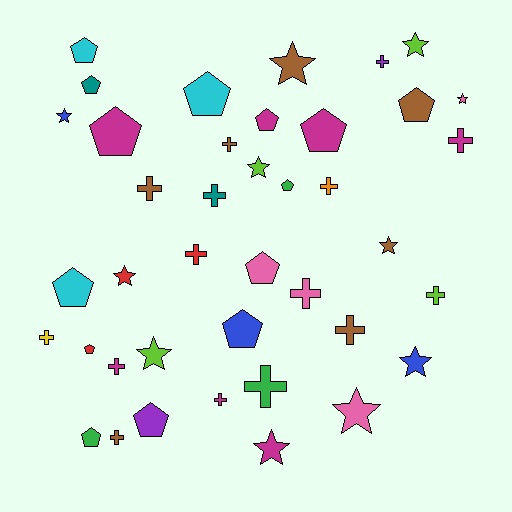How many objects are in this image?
There are 40 objects.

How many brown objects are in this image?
There are 7 brown objects.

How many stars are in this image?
There are 11 stars.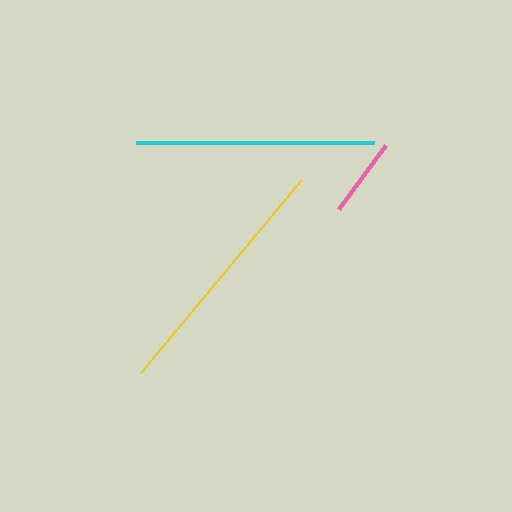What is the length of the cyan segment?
The cyan segment is approximately 238 pixels long.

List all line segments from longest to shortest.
From longest to shortest: yellow, cyan, pink.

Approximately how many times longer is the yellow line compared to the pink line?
The yellow line is approximately 3.2 times the length of the pink line.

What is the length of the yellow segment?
The yellow segment is approximately 251 pixels long.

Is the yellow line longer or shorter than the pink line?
The yellow line is longer than the pink line.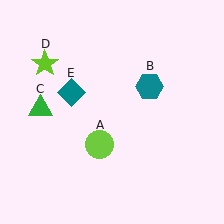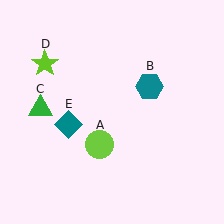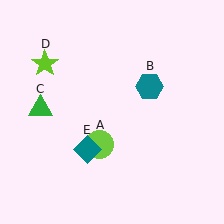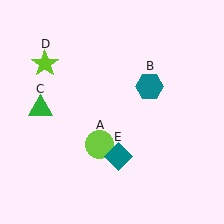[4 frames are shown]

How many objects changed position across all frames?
1 object changed position: teal diamond (object E).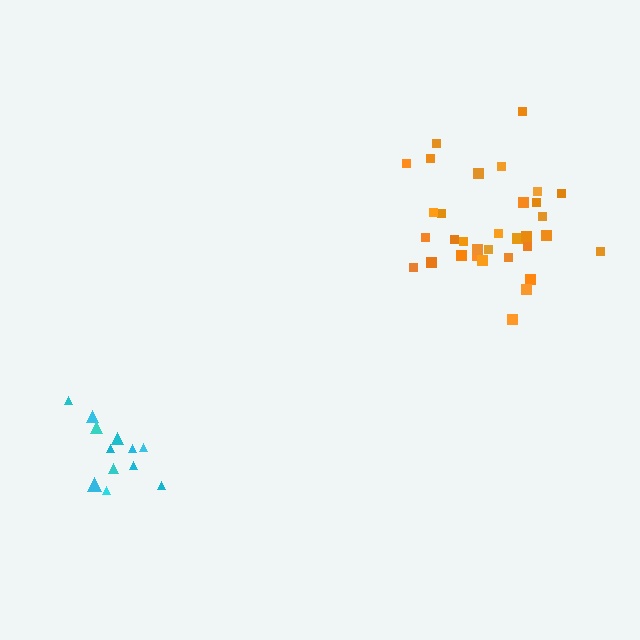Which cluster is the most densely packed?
Orange.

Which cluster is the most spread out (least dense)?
Cyan.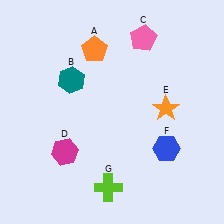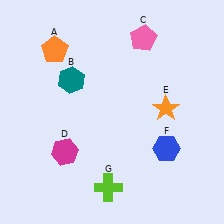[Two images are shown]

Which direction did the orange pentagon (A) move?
The orange pentagon (A) moved left.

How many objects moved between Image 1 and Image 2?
1 object moved between the two images.